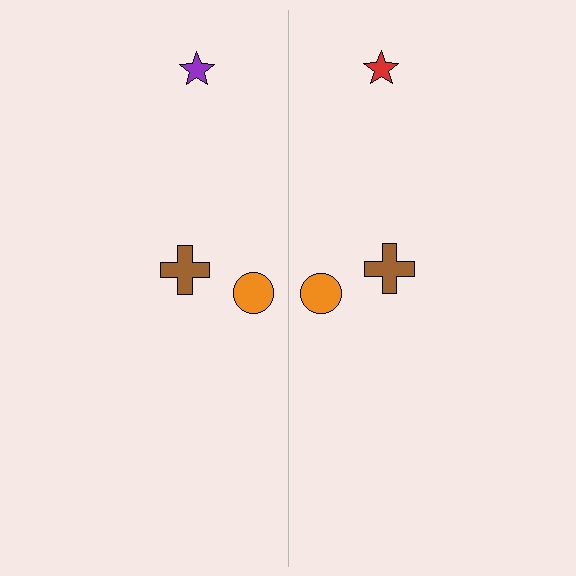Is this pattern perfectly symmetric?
No, the pattern is not perfectly symmetric. The red star on the right side breaks the symmetry — its mirror counterpart is purple.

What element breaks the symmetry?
The red star on the right side breaks the symmetry — its mirror counterpart is purple.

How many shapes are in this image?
There are 6 shapes in this image.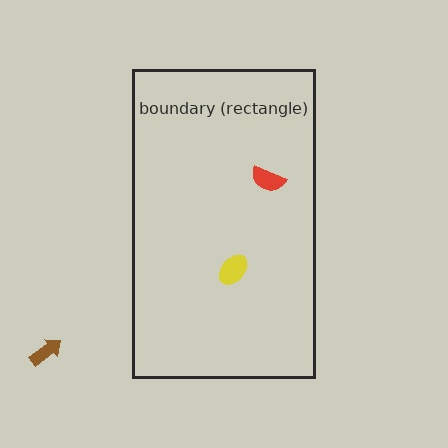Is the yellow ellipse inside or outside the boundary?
Inside.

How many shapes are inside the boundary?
2 inside, 1 outside.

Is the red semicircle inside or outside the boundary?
Inside.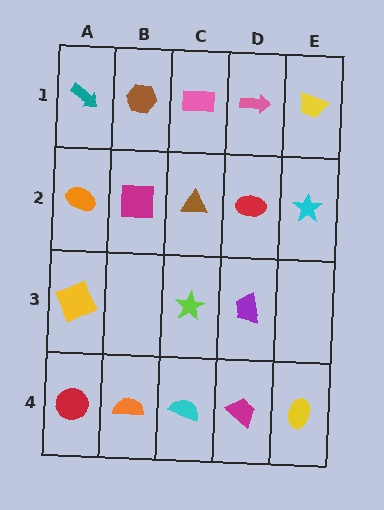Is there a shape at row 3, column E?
No, that cell is empty.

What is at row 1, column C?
A pink rectangle.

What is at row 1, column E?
A yellow trapezoid.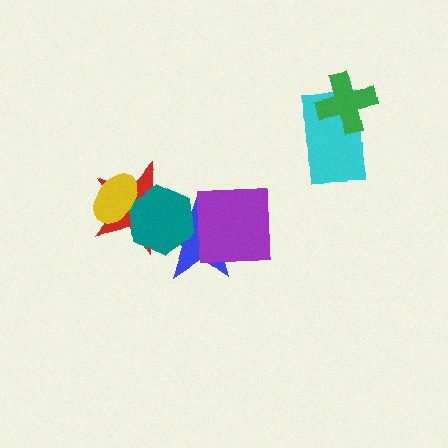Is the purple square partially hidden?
No, no other shape covers it.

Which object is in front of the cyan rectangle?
The green cross is in front of the cyan rectangle.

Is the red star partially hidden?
Yes, it is partially covered by another shape.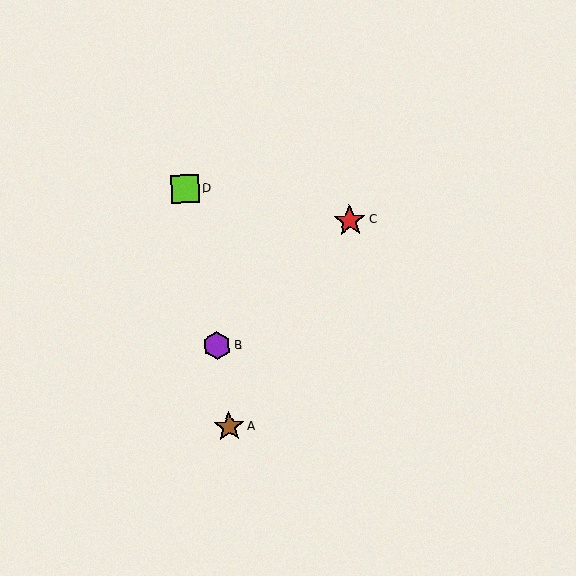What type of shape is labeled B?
Shape B is a purple hexagon.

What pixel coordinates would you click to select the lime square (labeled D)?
Click at (185, 189) to select the lime square D.